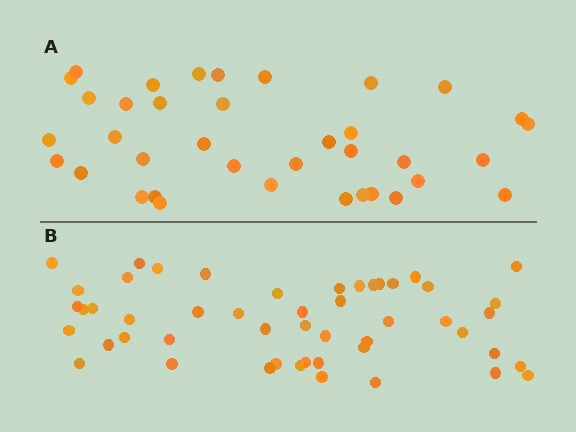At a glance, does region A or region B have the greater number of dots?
Region B (the bottom region) has more dots.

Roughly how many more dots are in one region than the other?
Region B has approximately 15 more dots than region A.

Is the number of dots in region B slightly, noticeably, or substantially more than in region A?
Region B has noticeably more, but not dramatically so. The ratio is roughly 1.4 to 1.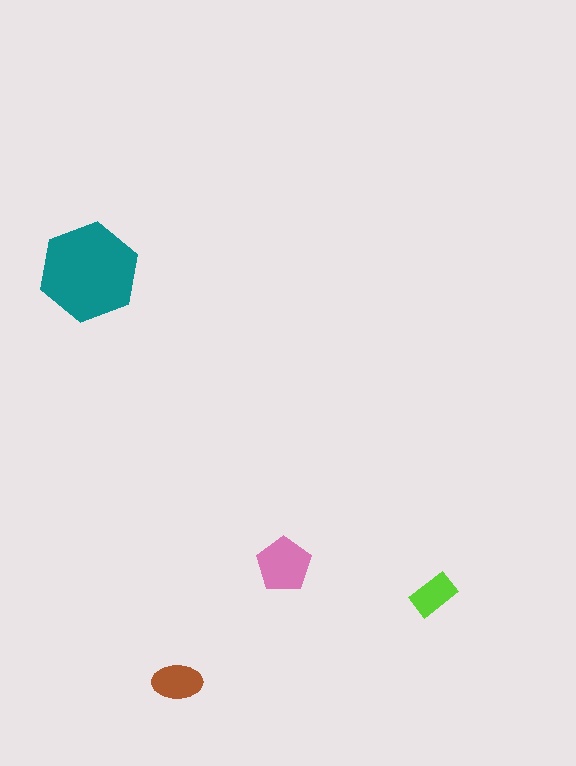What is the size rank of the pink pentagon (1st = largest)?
2nd.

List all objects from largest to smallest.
The teal hexagon, the pink pentagon, the brown ellipse, the lime rectangle.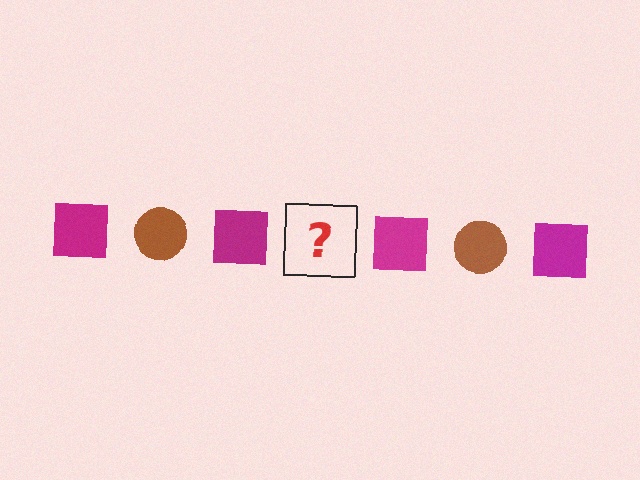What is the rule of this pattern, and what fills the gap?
The rule is that the pattern alternates between magenta square and brown circle. The gap should be filled with a brown circle.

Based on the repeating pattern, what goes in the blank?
The blank should be a brown circle.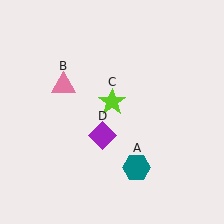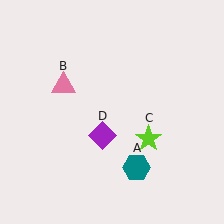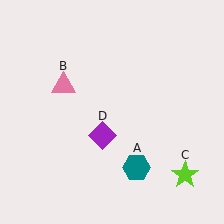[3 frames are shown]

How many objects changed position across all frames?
1 object changed position: lime star (object C).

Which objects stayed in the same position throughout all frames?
Teal hexagon (object A) and pink triangle (object B) and purple diamond (object D) remained stationary.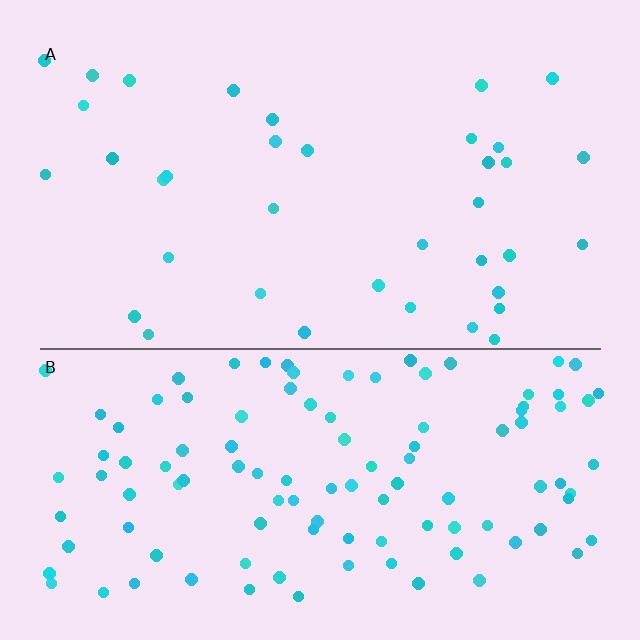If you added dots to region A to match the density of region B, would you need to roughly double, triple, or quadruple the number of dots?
Approximately triple.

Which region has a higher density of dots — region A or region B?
B (the bottom).